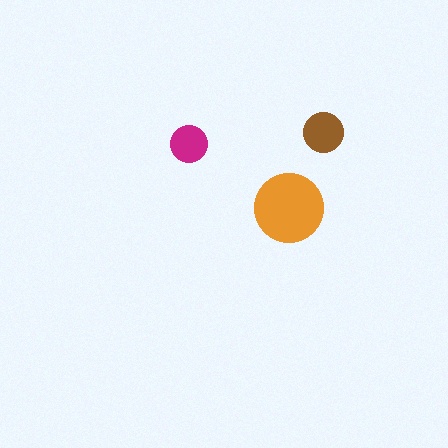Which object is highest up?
The brown circle is topmost.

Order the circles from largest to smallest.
the orange one, the brown one, the magenta one.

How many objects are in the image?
There are 3 objects in the image.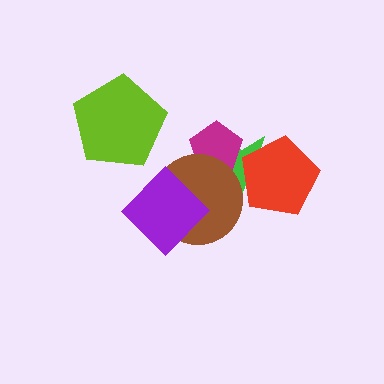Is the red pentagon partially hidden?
No, no other shape covers it.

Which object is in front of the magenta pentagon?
The brown circle is in front of the magenta pentagon.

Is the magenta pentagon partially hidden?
Yes, it is partially covered by another shape.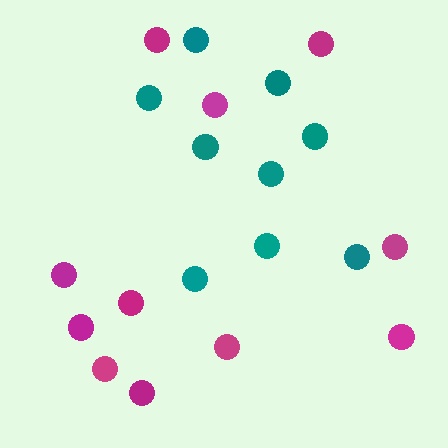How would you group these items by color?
There are 2 groups: one group of teal circles (9) and one group of magenta circles (11).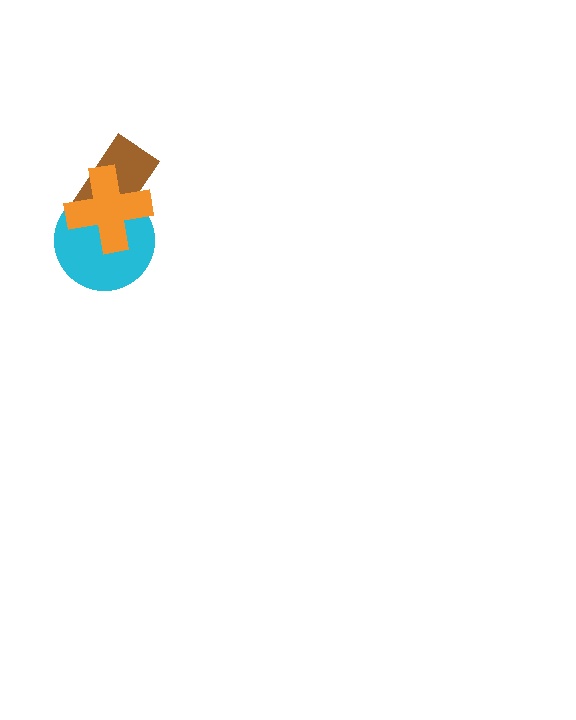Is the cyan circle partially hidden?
Yes, it is partially covered by another shape.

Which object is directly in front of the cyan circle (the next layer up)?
The brown rectangle is directly in front of the cyan circle.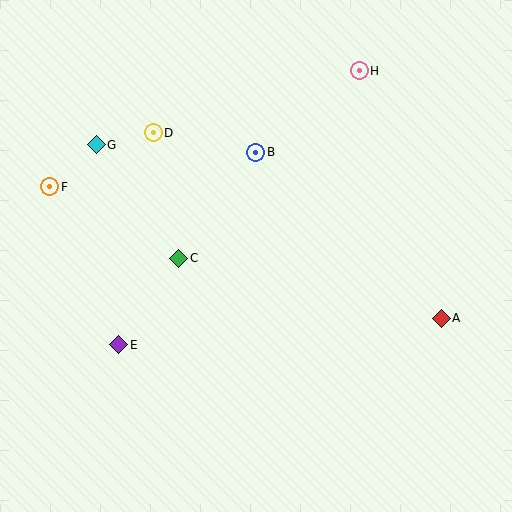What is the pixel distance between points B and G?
The distance between B and G is 160 pixels.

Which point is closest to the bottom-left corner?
Point E is closest to the bottom-left corner.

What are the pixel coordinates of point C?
Point C is at (179, 258).